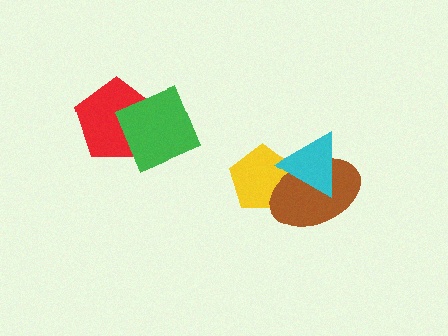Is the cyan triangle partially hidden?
No, no other shape covers it.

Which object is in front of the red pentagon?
The green diamond is in front of the red pentagon.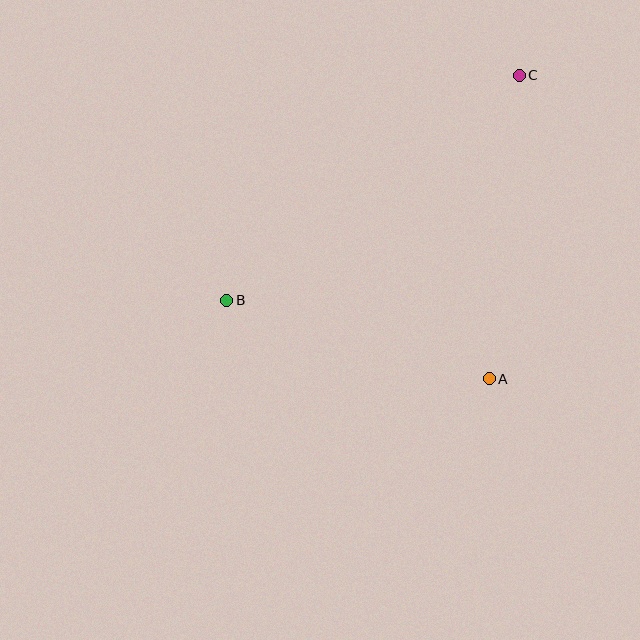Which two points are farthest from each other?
Points B and C are farthest from each other.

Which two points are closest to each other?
Points A and B are closest to each other.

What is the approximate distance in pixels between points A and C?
The distance between A and C is approximately 305 pixels.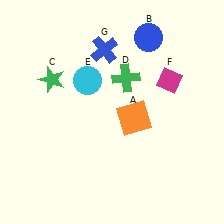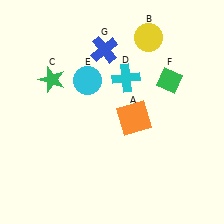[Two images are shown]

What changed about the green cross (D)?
In Image 1, D is green. In Image 2, it changed to cyan.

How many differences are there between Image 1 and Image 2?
There are 3 differences between the two images.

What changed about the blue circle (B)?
In Image 1, B is blue. In Image 2, it changed to yellow.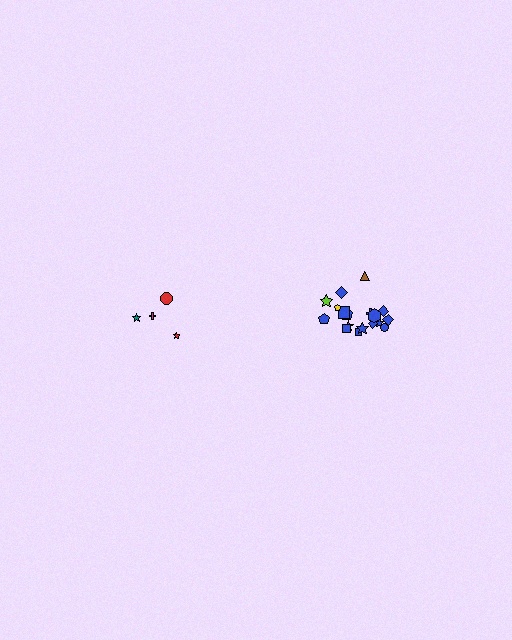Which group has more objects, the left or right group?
The right group.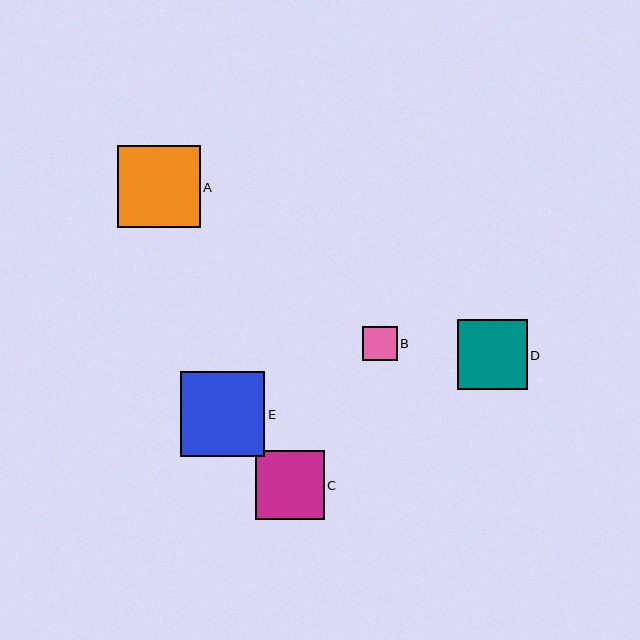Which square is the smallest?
Square B is the smallest with a size of approximately 35 pixels.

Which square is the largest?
Square E is the largest with a size of approximately 85 pixels.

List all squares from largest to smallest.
From largest to smallest: E, A, D, C, B.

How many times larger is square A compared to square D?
Square A is approximately 1.2 times the size of square D.